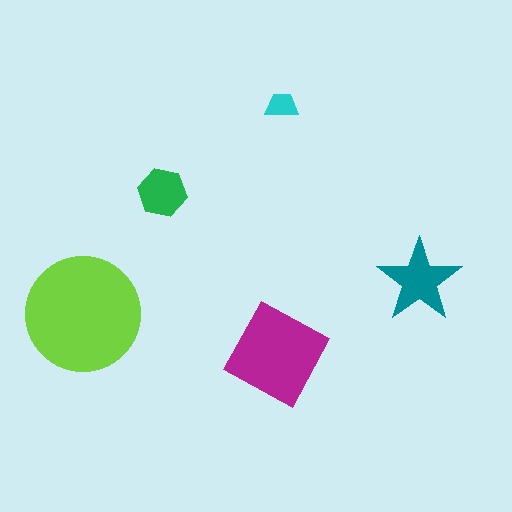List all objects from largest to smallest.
The lime circle, the magenta square, the teal star, the green hexagon, the cyan trapezoid.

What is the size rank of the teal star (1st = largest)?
3rd.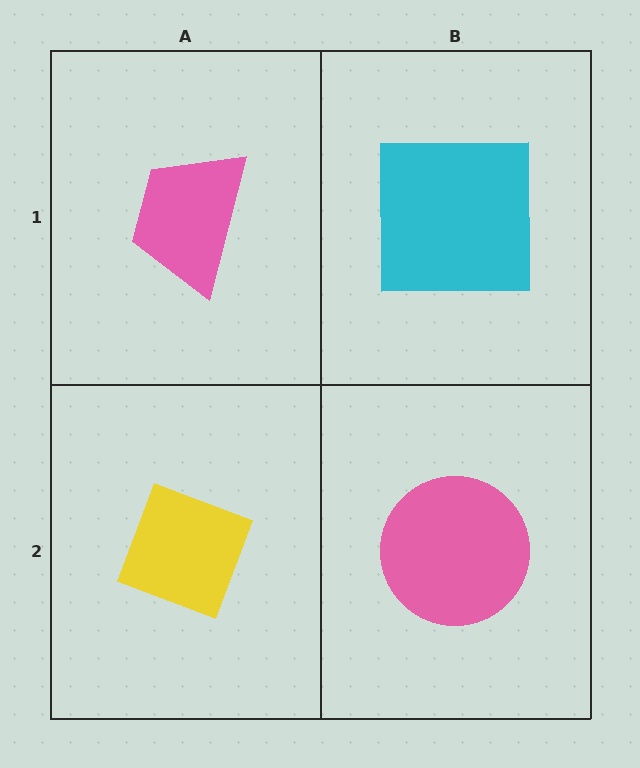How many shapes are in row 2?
2 shapes.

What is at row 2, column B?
A pink circle.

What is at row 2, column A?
A yellow diamond.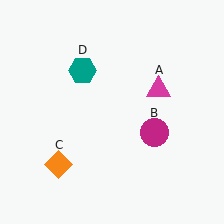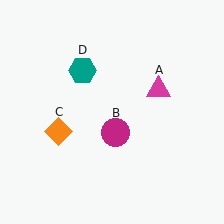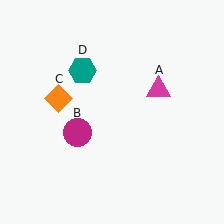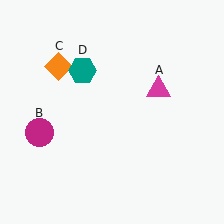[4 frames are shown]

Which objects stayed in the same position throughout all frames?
Magenta triangle (object A) and teal hexagon (object D) remained stationary.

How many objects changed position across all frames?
2 objects changed position: magenta circle (object B), orange diamond (object C).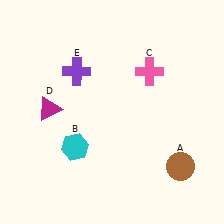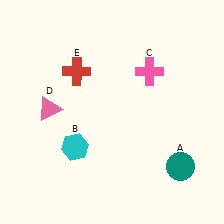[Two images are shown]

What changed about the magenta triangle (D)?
In Image 1, D is magenta. In Image 2, it changed to pink.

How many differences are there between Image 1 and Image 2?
There are 3 differences between the two images.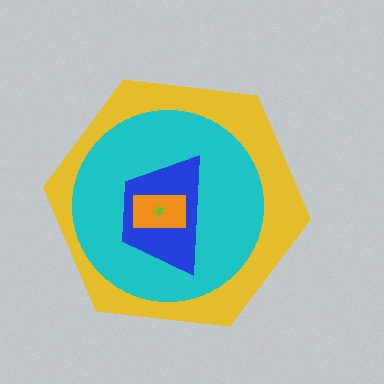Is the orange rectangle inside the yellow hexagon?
Yes.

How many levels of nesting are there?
5.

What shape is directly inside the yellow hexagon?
The cyan circle.